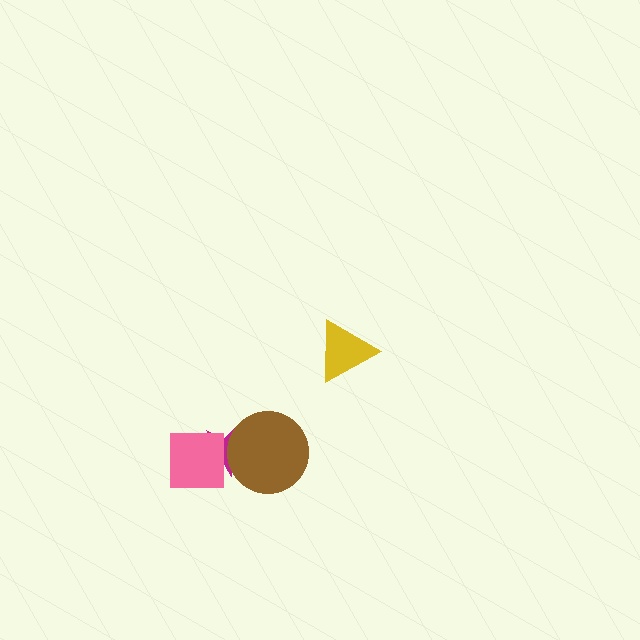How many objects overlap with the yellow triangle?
0 objects overlap with the yellow triangle.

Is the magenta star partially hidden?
Yes, it is partially covered by another shape.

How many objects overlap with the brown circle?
1 object overlaps with the brown circle.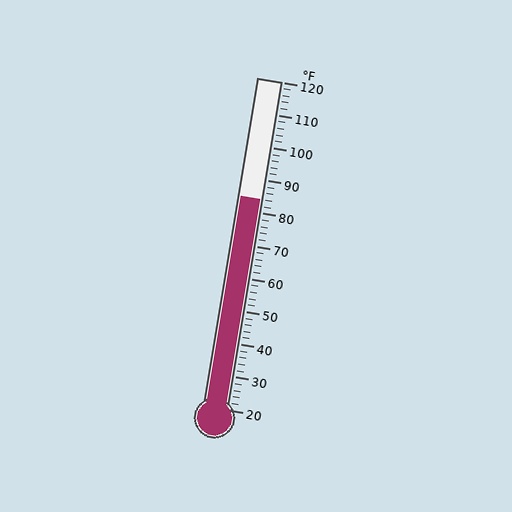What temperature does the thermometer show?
The thermometer shows approximately 84°F.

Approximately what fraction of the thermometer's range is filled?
The thermometer is filled to approximately 65% of its range.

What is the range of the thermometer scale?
The thermometer scale ranges from 20°F to 120°F.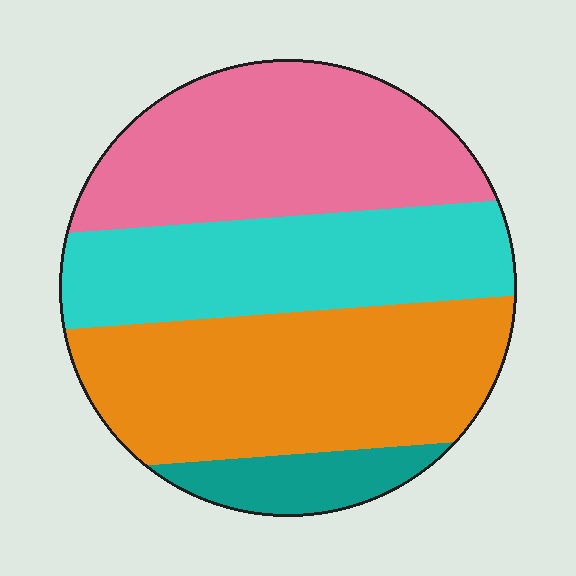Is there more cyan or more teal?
Cyan.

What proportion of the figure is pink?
Pink covers roughly 30% of the figure.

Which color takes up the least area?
Teal, at roughly 10%.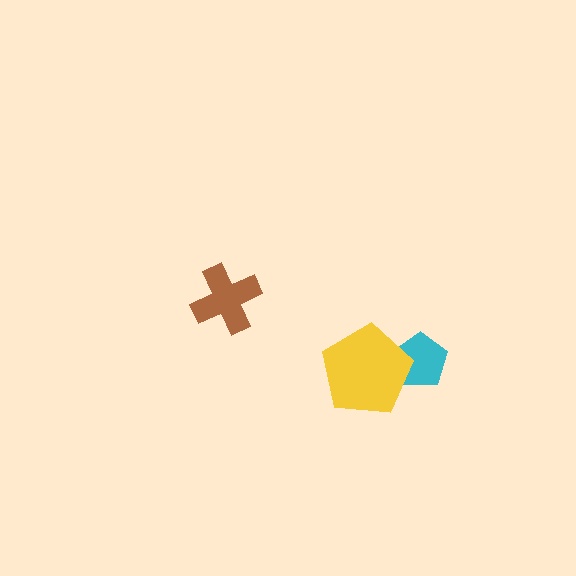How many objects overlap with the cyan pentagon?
1 object overlaps with the cyan pentagon.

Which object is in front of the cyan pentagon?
The yellow pentagon is in front of the cyan pentagon.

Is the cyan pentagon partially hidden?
Yes, it is partially covered by another shape.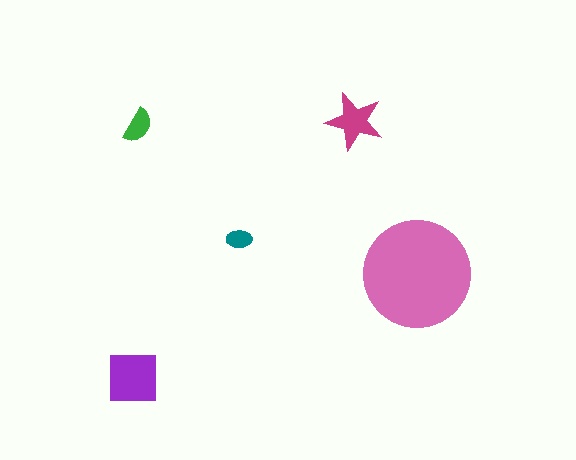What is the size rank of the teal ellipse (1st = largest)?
5th.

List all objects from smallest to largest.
The teal ellipse, the green semicircle, the magenta star, the purple square, the pink circle.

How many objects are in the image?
There are 5 objects in the image.